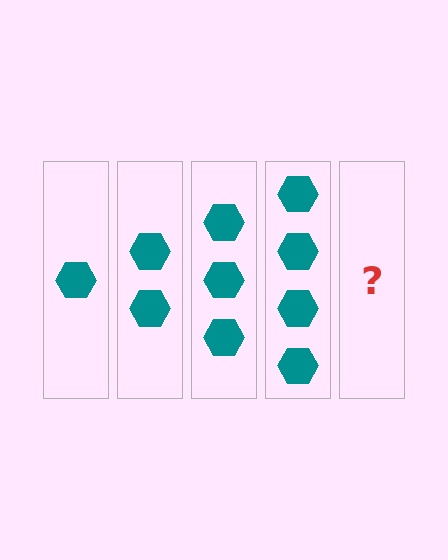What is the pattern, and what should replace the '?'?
The pattern is that each step adds one more hexagon. The '?' should be 5 hexagons.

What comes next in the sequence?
The next element should be 5 hexagons.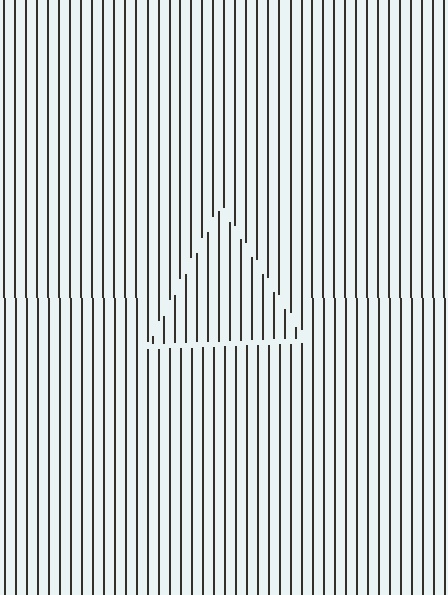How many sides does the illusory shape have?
3 sides — the line-ends trace a triangle.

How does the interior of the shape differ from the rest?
The interior of the shape contains the same grating, shifted by half a period — the contour is defined by the phase discontinuity where line-ends from the inner and outer gratings abut.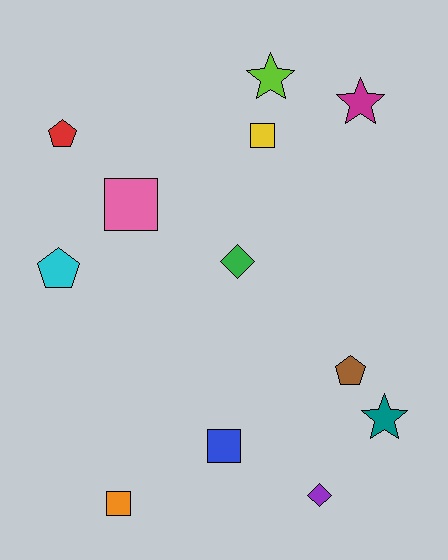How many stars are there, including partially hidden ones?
There are 3 stars.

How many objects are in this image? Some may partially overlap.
There are 12 objects.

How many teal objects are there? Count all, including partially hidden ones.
There is 1 teal object.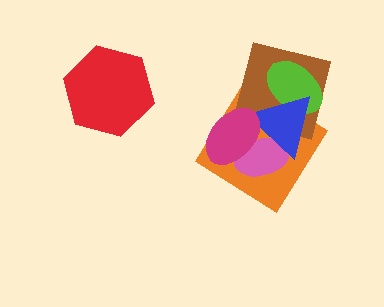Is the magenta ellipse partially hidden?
No, no other shape covers it.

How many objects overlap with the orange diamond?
5 objects overlap with the orange diamond.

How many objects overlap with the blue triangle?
5 objects overlap with the blue triangle.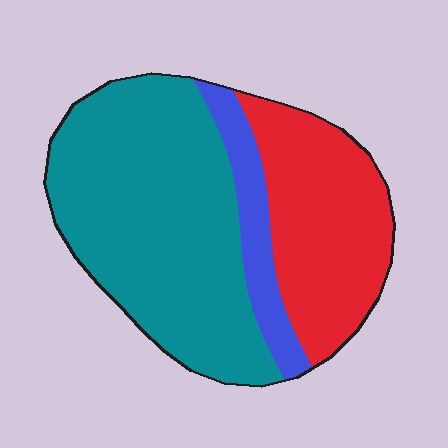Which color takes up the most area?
Teal, at roughly 55%.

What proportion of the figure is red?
Red takes up about one third (1/3) of the figure.